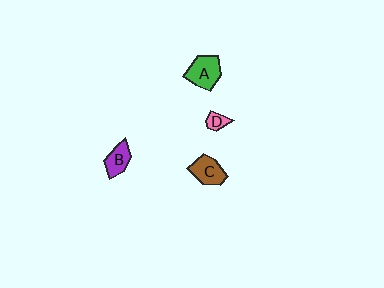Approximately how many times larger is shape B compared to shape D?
Approximately 1.9 times.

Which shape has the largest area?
Shape A (green).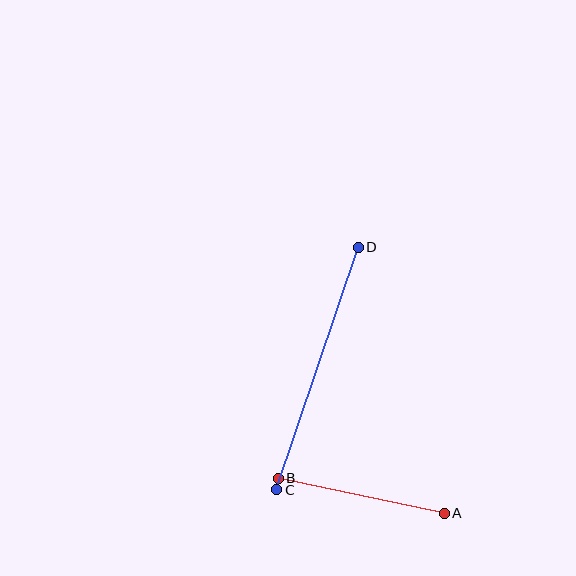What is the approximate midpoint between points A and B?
The midpoint is at approximately (361, 496) pixels.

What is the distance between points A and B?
The distance is approximately 170 pixels.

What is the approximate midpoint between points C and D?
The midpoint is at approximately (318, 369) pixels.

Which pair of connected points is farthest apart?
Points C and D are farthest apart.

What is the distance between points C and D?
The distance is approximately 255 pixels.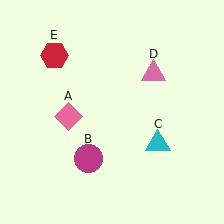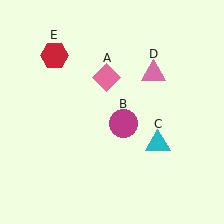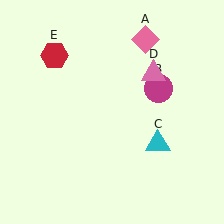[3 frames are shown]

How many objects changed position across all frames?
2 objects changed position: pink diamond (object A), magenta circle (object B).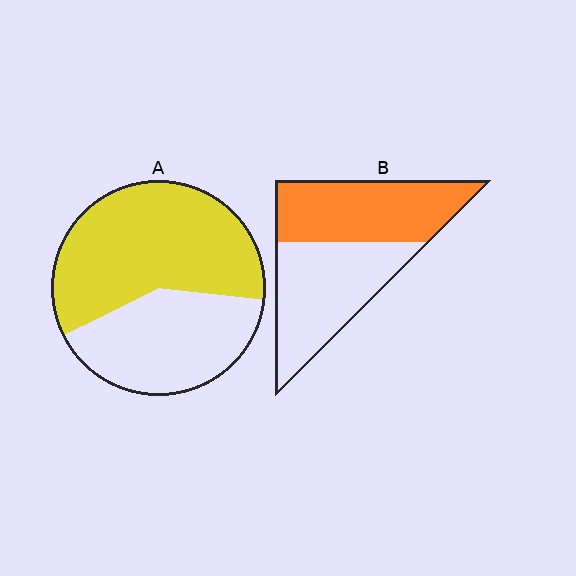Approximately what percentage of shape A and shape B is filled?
A is approximately 60% and B is approximately 50%.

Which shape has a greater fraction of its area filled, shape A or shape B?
Shape A.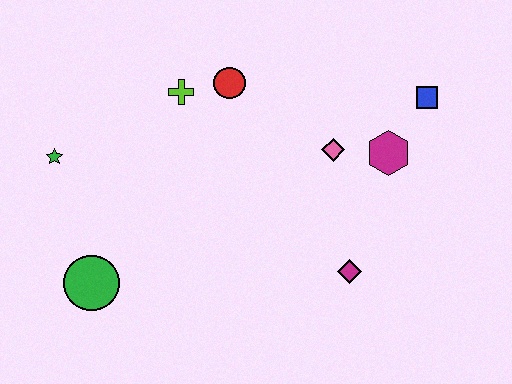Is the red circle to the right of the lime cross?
Yes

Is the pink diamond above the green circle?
Yes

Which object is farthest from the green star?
The blue square is farthest from the green star.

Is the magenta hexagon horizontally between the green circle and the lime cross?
No